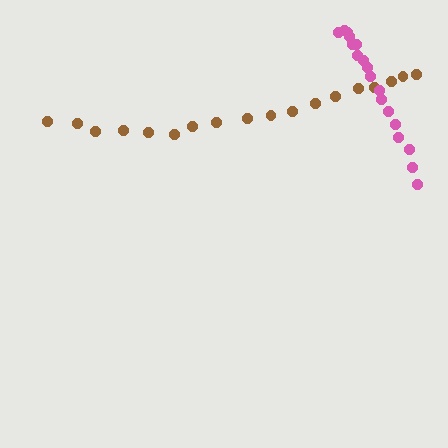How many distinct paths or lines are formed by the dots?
There are 2 distinct paths.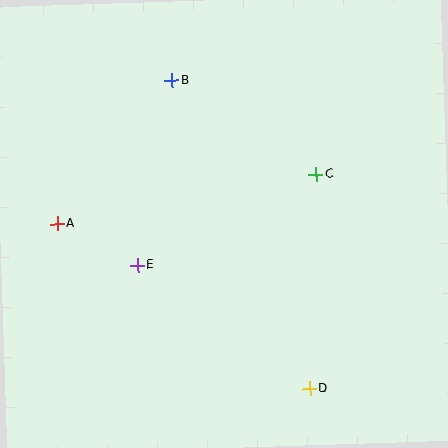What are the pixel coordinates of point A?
Point A is at (57, 224).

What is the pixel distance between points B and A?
The distance between B and A is 184 pixels.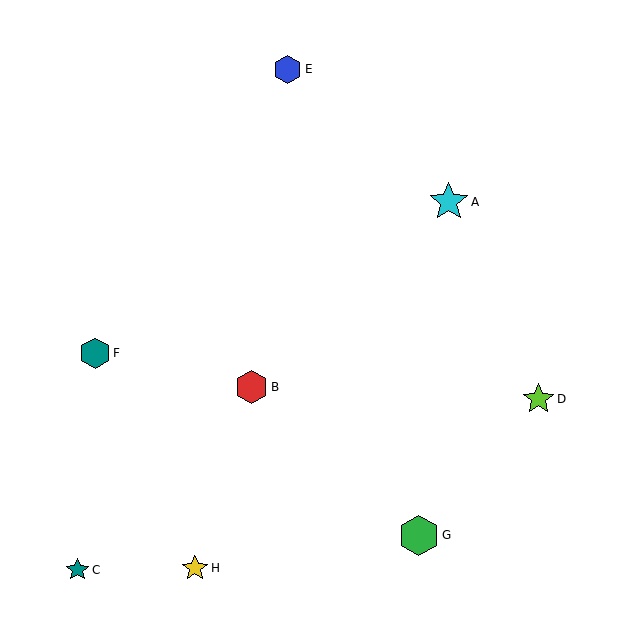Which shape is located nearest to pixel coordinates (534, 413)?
The lime star (labeled D) at (538, 399) is nearest to that location.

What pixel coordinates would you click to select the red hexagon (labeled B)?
Click at (252, 387) to select the red hexagon B.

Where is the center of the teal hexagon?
The center of the teal hexagon is at (95, 353).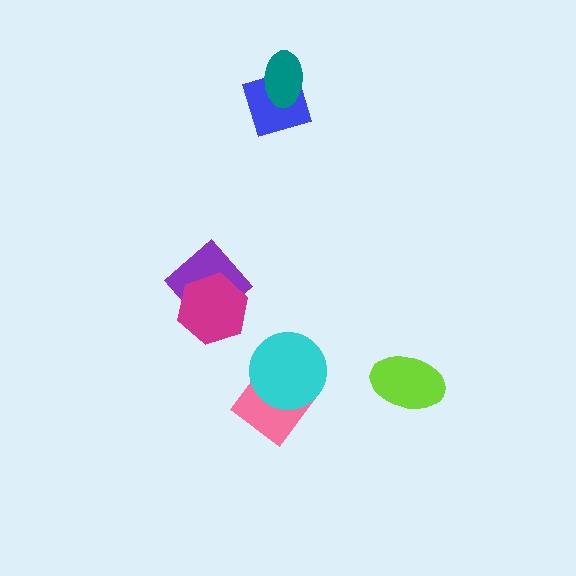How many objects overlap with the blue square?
1 object overlaps with the blue square.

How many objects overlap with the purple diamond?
1 object overlaps with the purple diamond.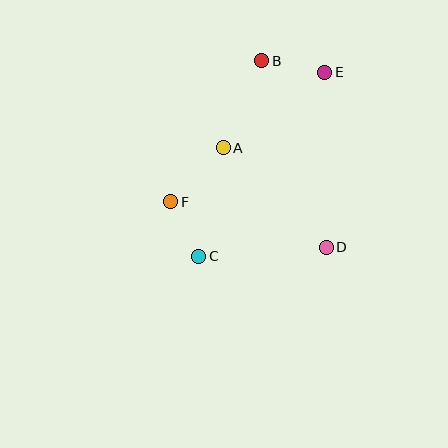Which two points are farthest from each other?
Points C and E are farthest from each other.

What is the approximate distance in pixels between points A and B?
The distance between A and B is approximately 95 pixels.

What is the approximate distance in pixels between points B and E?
The distance between B and E is approximately 64 pixels.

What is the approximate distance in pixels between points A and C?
The distance between A and C is approximately 111 pixels.